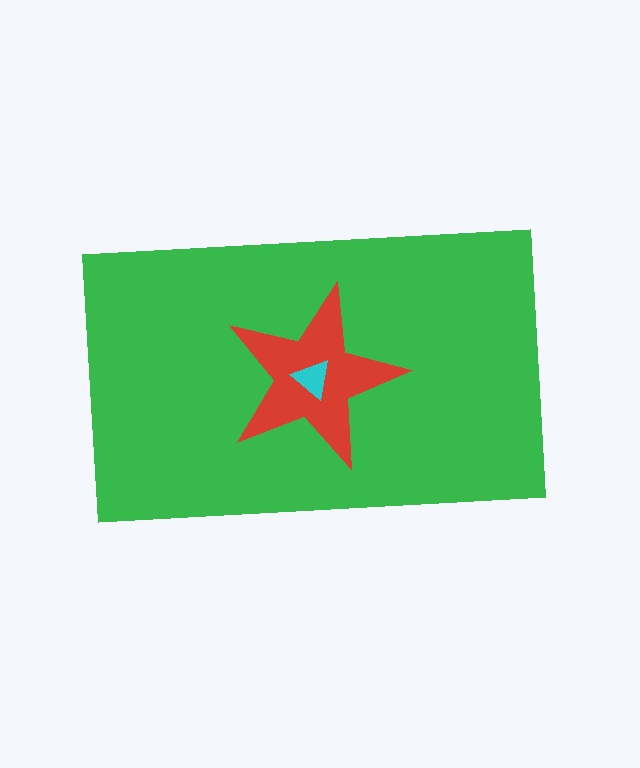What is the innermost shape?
The cyan triangle.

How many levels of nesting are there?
3.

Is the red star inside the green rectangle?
Yes.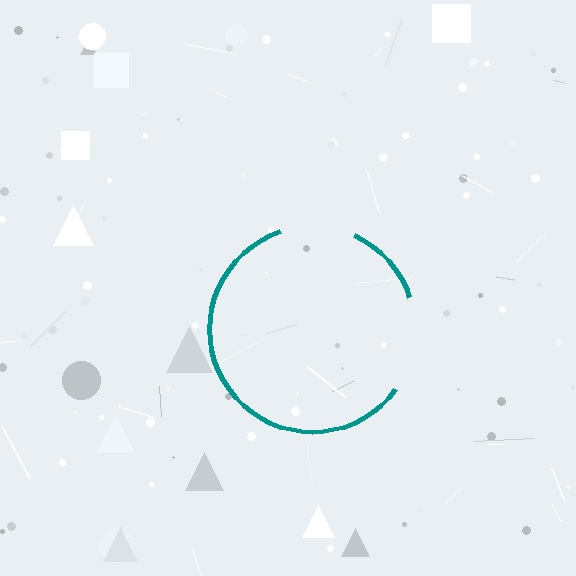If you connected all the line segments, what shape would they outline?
They would outline a circle.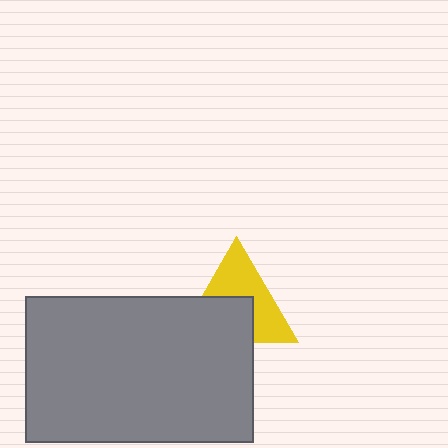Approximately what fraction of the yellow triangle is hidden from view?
Roughly 46% of the yellow triangle is hidden behind the gray rectangle.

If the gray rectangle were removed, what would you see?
You would see the complete yellow triangle.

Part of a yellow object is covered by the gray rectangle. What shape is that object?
It is a triangle.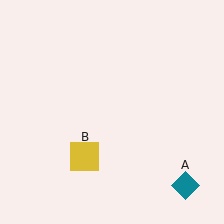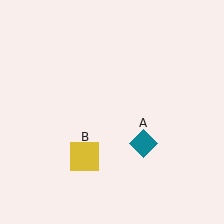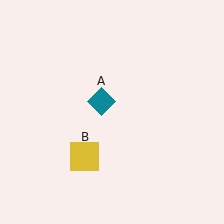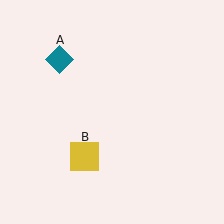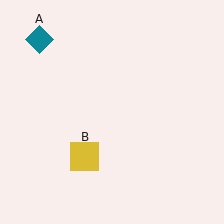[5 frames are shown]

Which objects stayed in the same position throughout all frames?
Yellow square (object B) remained stationary.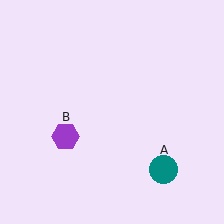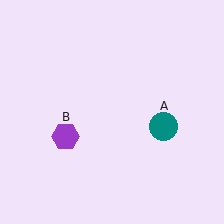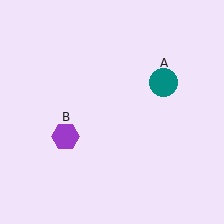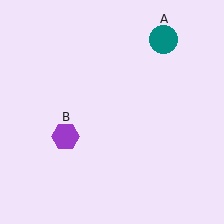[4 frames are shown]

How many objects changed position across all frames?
1 object changed position: teal circle (object A).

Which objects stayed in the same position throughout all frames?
Purple hexagon (object B) remained stationary.